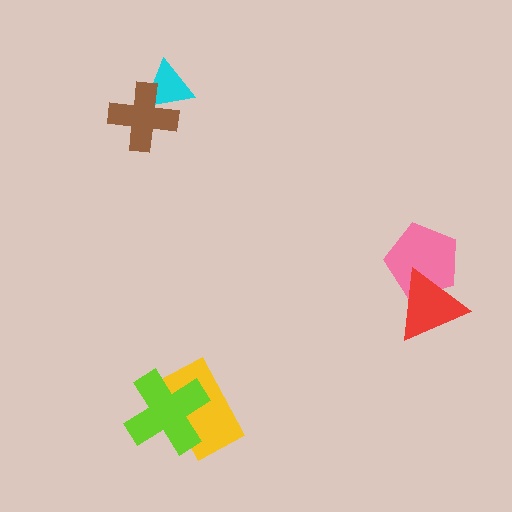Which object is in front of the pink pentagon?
The red triangle is in front of the pink pentagon.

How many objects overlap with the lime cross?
1 object overlaps with the lime cross.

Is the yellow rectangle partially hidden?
Yes, it is partially covered by another shape.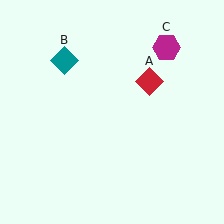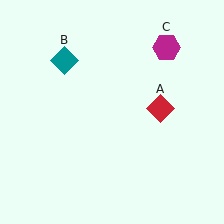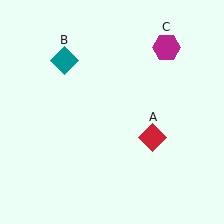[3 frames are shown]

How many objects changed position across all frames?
1 object changed position: red diamond (object A).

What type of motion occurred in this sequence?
The red diamond (object A) rotated clockwise around the center of the scene.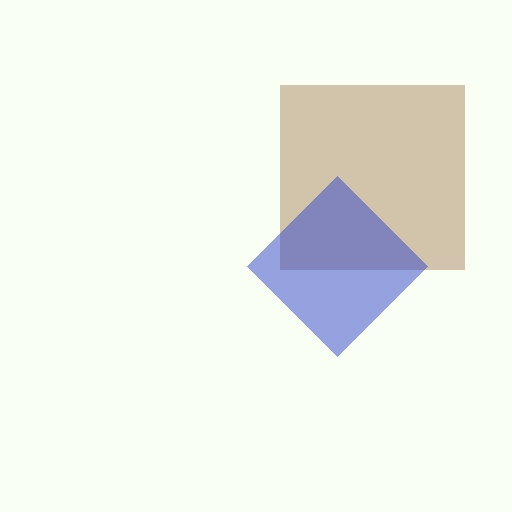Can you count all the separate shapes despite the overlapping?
Yes, there are 2 separate shapes.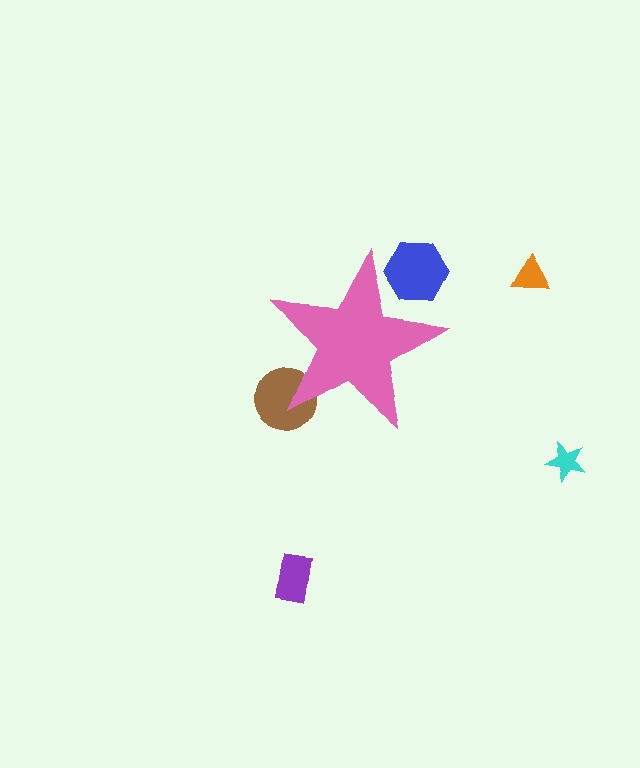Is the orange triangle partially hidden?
No, the orange triangle is fully visible.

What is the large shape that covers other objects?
A pink star.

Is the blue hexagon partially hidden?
Yes, the blue hexagon is partially hidden behind the pink star.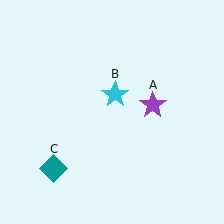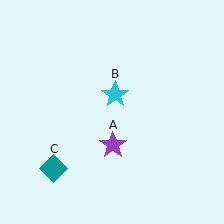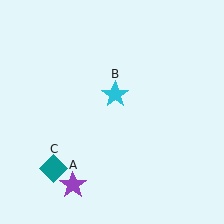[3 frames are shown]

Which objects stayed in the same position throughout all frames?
Cyan star (object B) and teal diamond (object C) remained stationary.